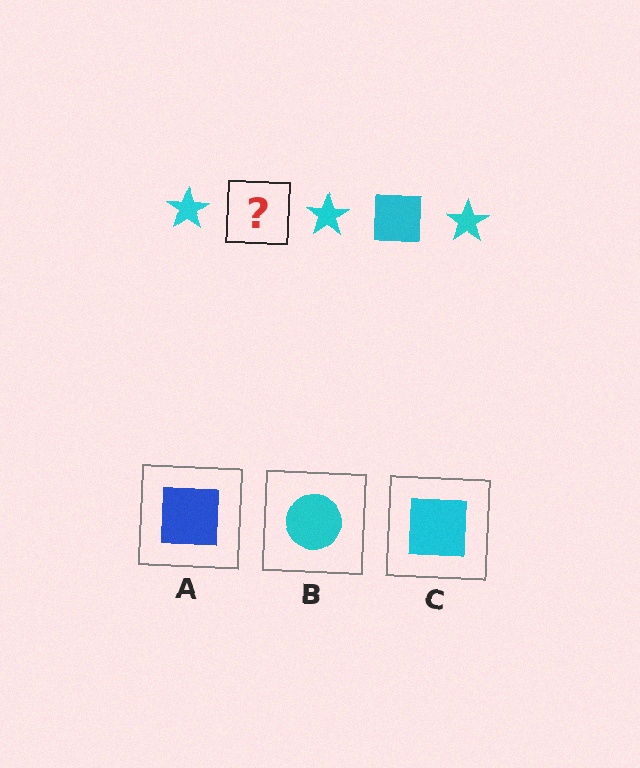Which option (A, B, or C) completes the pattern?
C.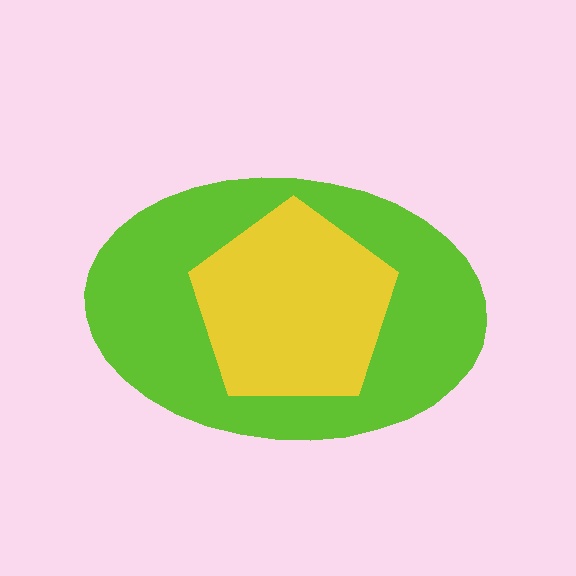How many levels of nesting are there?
2.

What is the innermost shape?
The yellow pentagon.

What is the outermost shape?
The lime ellipse.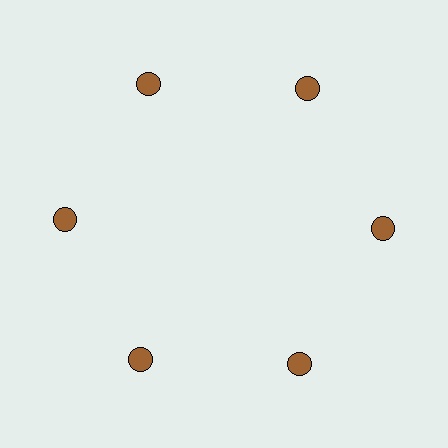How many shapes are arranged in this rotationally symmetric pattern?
There are 6 shapes, arranged in 6 groups of 1.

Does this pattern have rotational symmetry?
Yes, this pattern has 6-fold rotational symmetry. It looks the same after rotating 60 degrees around the center.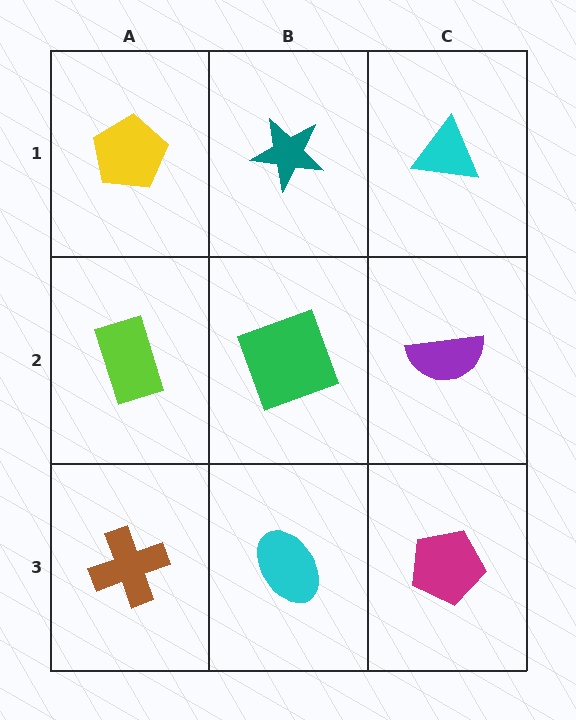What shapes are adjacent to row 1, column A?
A lime rectangle (row 2, column A), a teal star (row 1, column B).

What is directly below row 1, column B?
A green square.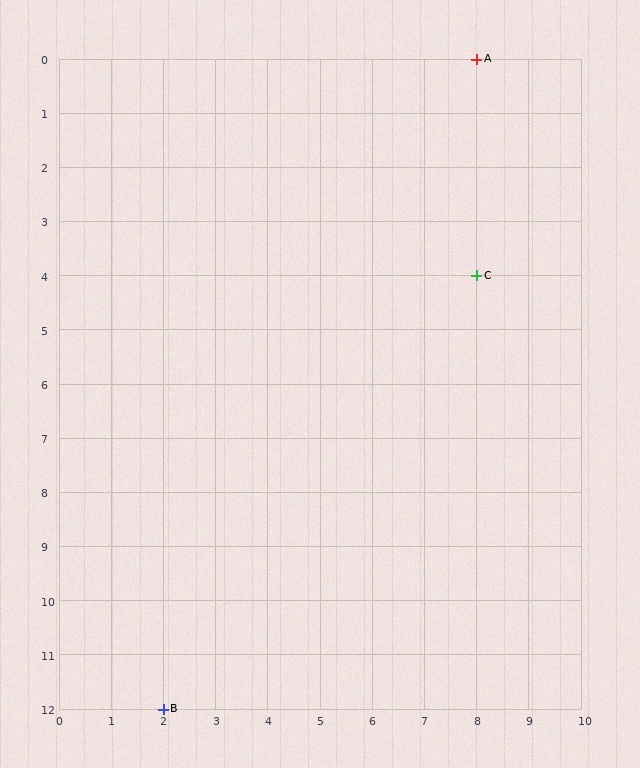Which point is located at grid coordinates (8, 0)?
Point A is at (8, 0).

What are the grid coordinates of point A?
Point A is at grid coordinates (8, 0).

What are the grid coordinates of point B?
Point B is at grid coordinates (2, 12).